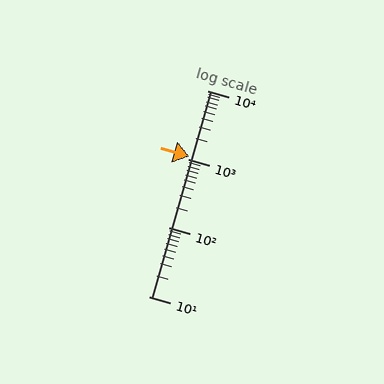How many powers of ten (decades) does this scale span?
The scale spans 3 decades, from 10 to 10000.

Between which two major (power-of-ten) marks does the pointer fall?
The pointer is between 1000 and 10000.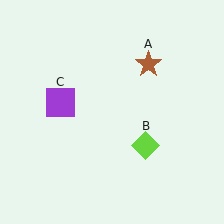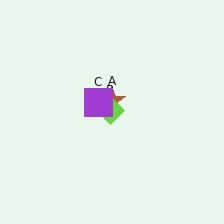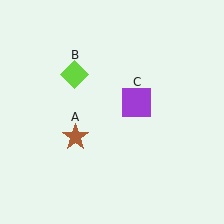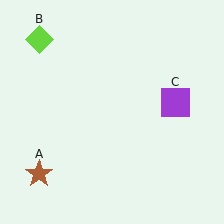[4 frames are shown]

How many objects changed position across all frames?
3 objects changed position: brown star (object A), lime diamond (object B), purple square (object C).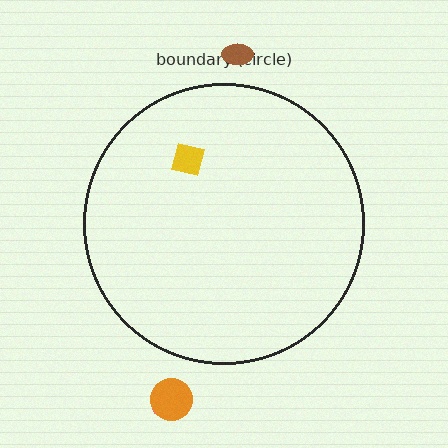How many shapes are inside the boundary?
1 inside, 3 outside.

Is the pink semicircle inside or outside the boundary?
Outside.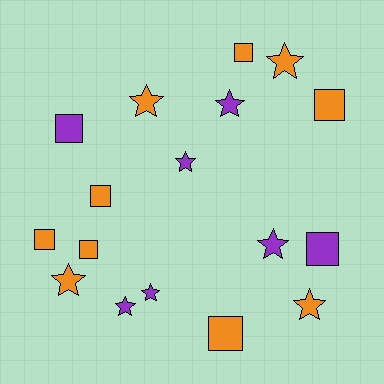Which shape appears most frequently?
Star, with 9 objects.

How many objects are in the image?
There are 17 objects.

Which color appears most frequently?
Orange, with 10 objects.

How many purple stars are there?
There are 5 purple stars.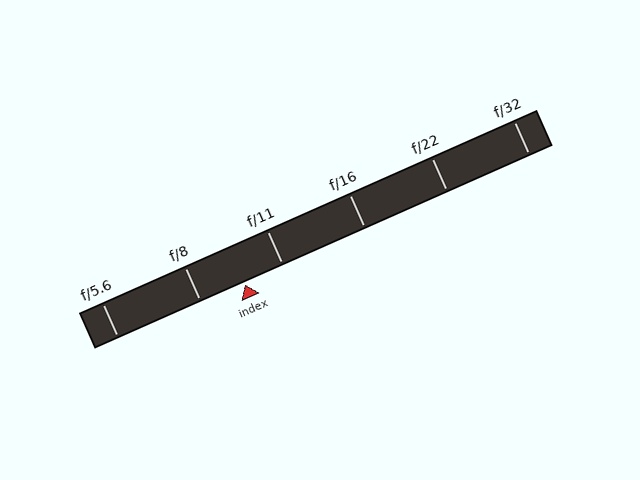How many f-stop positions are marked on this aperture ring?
There are 6 f-stop positions marked.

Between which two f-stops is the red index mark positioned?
The index mark is between f/8 and f/11.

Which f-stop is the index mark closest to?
The index mark is closest to f/11.